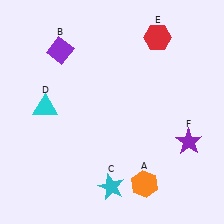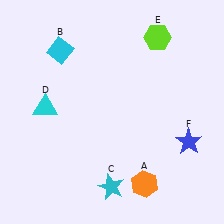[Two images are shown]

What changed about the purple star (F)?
In Image 1, F is purple. In Image 2, it changed to blue.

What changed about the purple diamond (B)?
In Image 1, B is purple. In Image 2, it changed to cyan.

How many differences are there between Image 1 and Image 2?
There are 3 differences between the two images.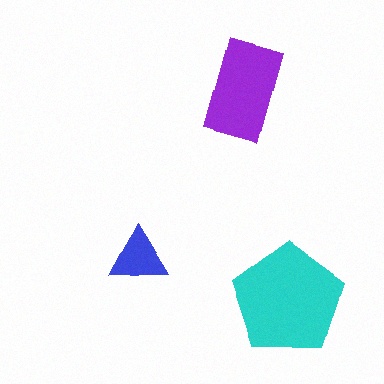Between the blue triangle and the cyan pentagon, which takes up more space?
The cyan pentagon.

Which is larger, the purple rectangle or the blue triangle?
The purple rectangle.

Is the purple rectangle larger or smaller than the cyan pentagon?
Smaller.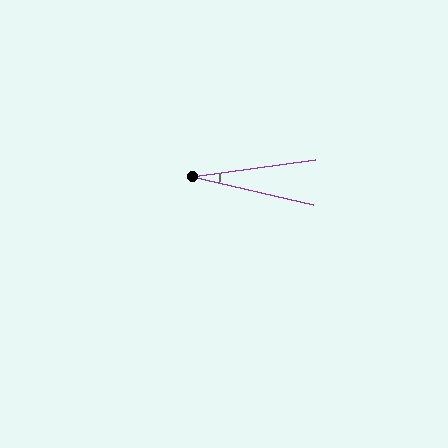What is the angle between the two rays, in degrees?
Approximately 21 degrees.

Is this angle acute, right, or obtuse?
It is acute.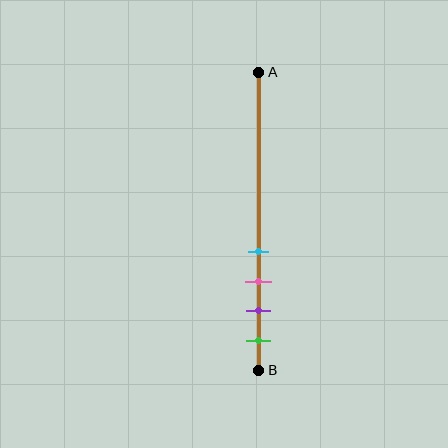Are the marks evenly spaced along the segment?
Yes, the marks are approximately evenly spaced.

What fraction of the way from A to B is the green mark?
The green mark is approximately 90% (0.9) of the way from A to B.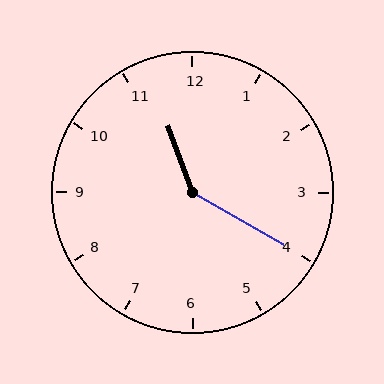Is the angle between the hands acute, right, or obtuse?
It is obtuse.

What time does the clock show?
11:20.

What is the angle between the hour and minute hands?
Approximately 140 degrees.